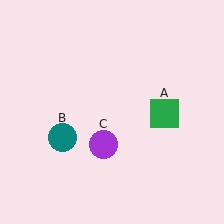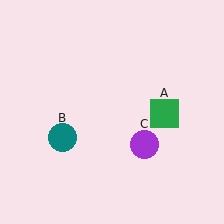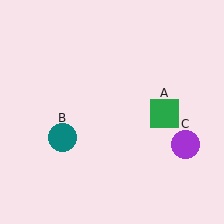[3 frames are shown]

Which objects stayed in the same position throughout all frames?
Green square (object A) and teal circle (object B) remained stationary.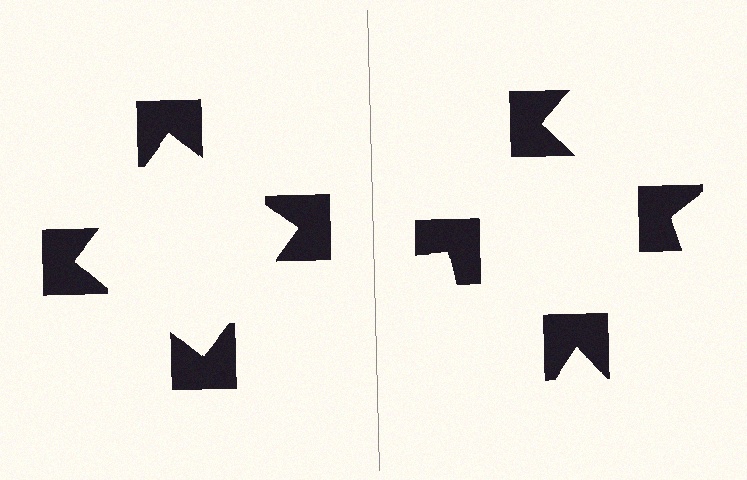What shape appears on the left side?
An illusory square.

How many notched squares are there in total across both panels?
8 — 4 on each side.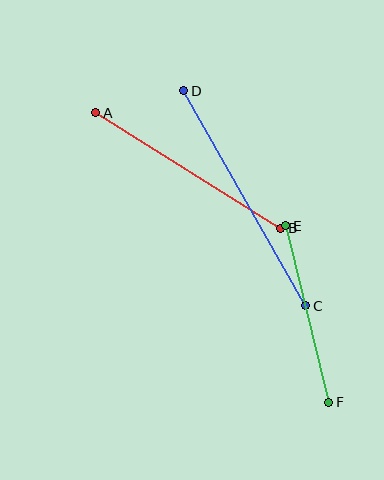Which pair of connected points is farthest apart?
Points C and D are farthest apart.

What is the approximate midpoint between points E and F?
The midpoint is at approximately (307, 314) pixels.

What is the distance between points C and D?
The distance is approximately 248 pixels.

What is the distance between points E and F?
The distance is approximately 182 pixels.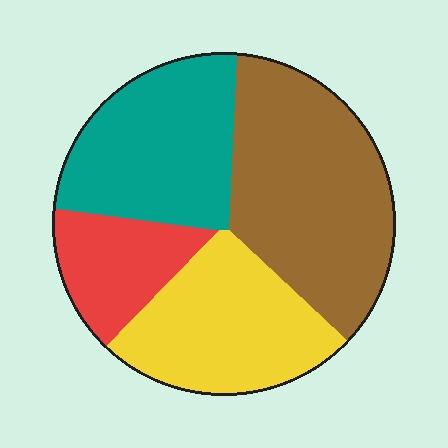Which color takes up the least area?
Red, at roughly 15%.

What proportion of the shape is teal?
Teal covers around 25% of the shape.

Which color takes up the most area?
Brown, at roughly 35%.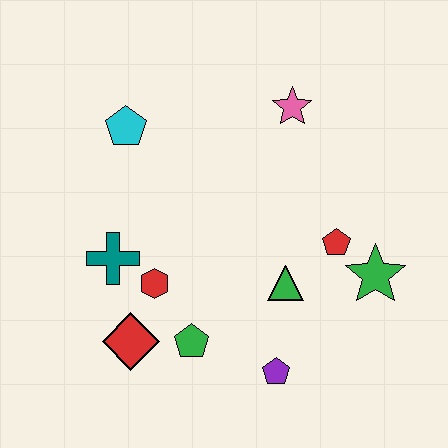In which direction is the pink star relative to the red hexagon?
The pink star is above the red hexagon.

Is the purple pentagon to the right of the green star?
No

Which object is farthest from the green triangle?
The cyan pentagon is farthest from the green triangle.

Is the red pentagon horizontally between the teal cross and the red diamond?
No